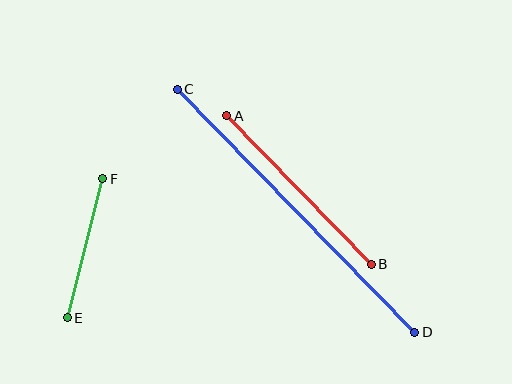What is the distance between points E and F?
The distance is approximately 143 pixels.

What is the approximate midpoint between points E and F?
The midpoint is at approximately (85, 248) pixels.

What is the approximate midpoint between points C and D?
The midpoint is at approximately (296, 211) pixels.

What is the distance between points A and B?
The distance is approximately 207 pixels.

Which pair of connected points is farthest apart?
Points C and D are farthest apart.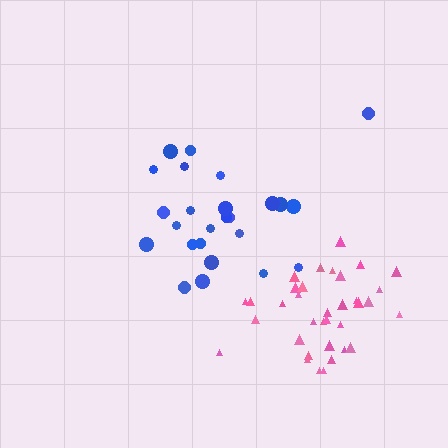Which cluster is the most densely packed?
Pink.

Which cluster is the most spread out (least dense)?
Blue.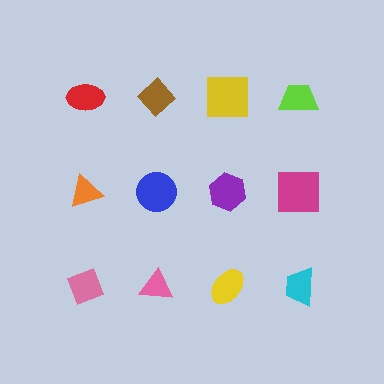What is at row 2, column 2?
A blue circle.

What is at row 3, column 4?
A cyan trapezoid.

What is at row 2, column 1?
An orange triangle.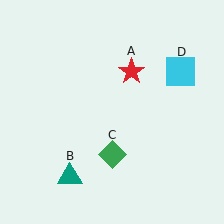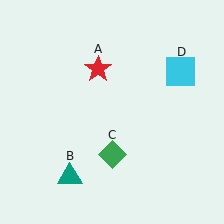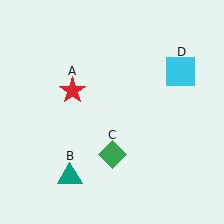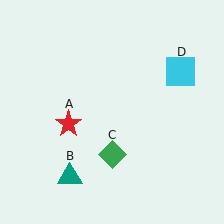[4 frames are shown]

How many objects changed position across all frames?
1 object changed position: red star (object A).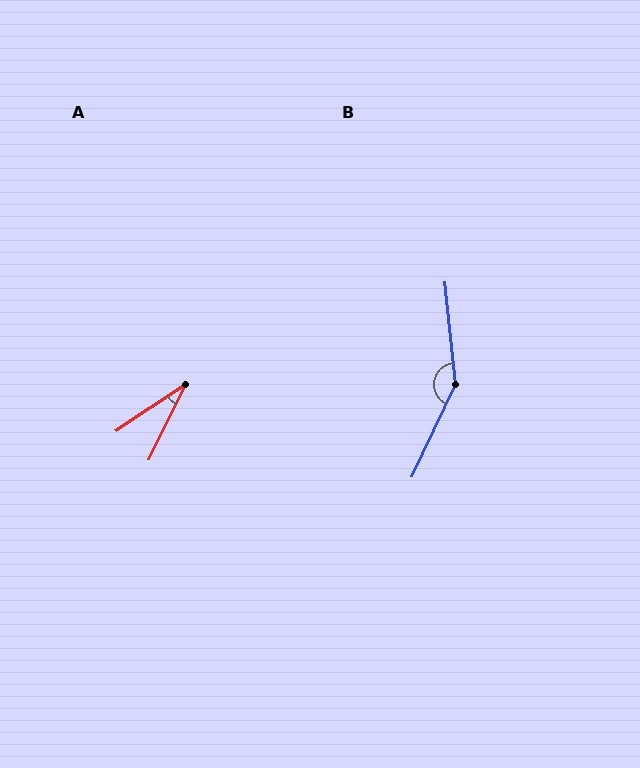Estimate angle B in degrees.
Approximately 149 degrees.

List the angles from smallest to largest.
A (31°), B (149°).